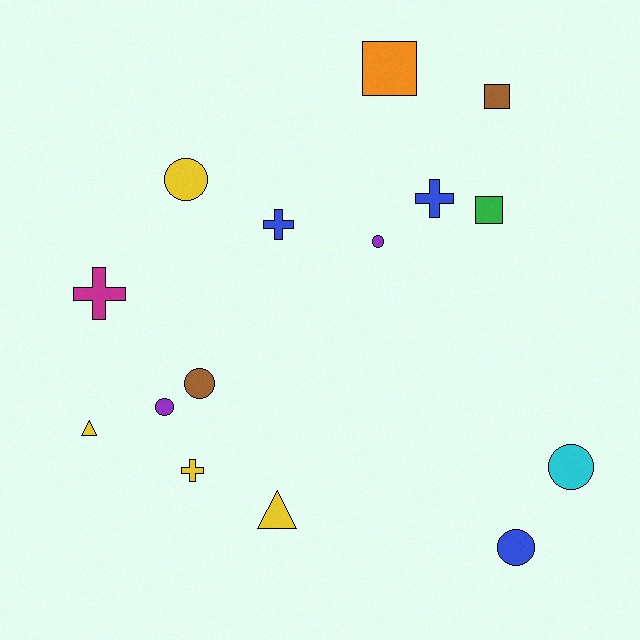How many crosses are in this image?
There are 4 crosses.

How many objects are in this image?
There are 15 objects.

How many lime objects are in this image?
There are no lime objects.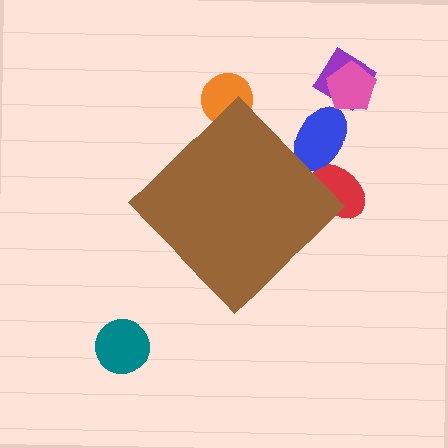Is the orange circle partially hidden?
Yes, the orange circle is partially hidden behind the brown diamond.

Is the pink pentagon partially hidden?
No, the pink pentagon is fully visible.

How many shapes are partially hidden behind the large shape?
3 shapes are partially hidden.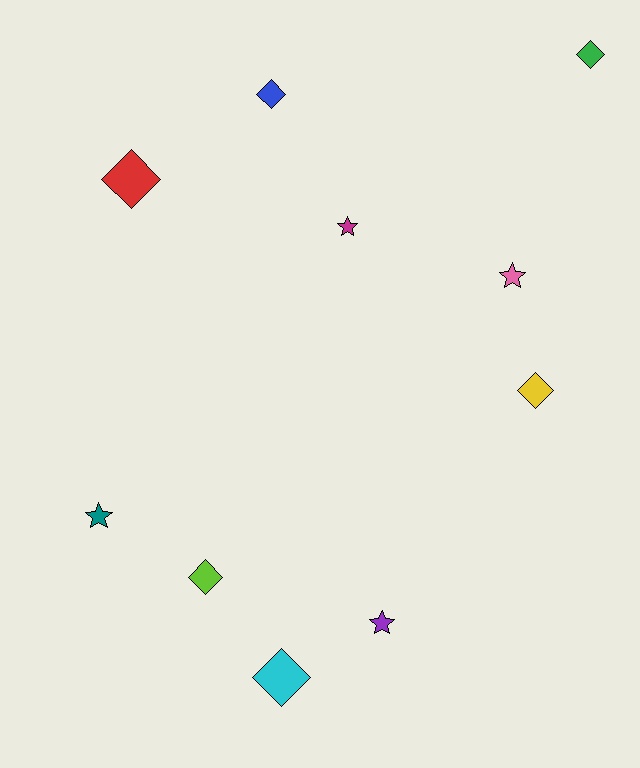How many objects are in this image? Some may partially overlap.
There are 10 objects.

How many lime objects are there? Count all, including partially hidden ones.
There is 1 lime object.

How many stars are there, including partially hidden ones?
There are 4 stars.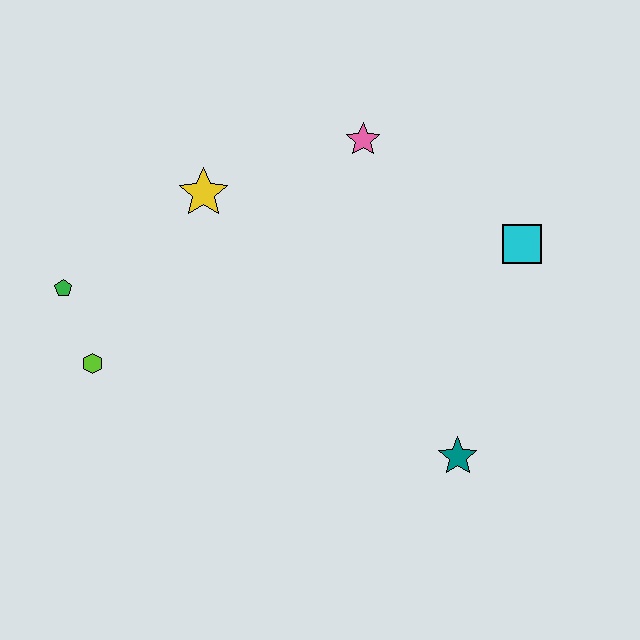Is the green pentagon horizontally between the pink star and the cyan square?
No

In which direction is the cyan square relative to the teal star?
The cyan square is above the teal star.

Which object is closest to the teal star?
The cyan square is closest to the teal star.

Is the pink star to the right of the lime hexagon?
Yes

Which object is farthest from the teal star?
The green pentagon is farthest from the teal star.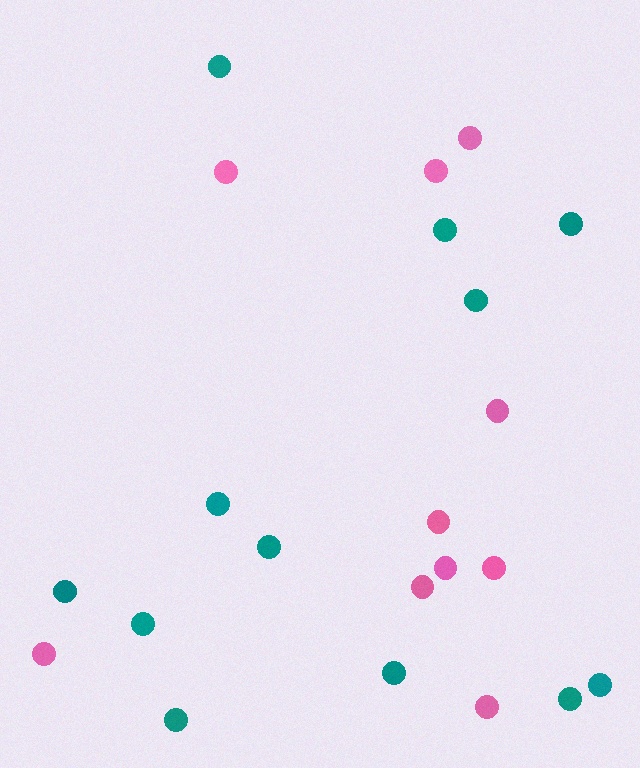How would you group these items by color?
There are 2 groups: one group of pink circles (10) and one group of teal circles (12).